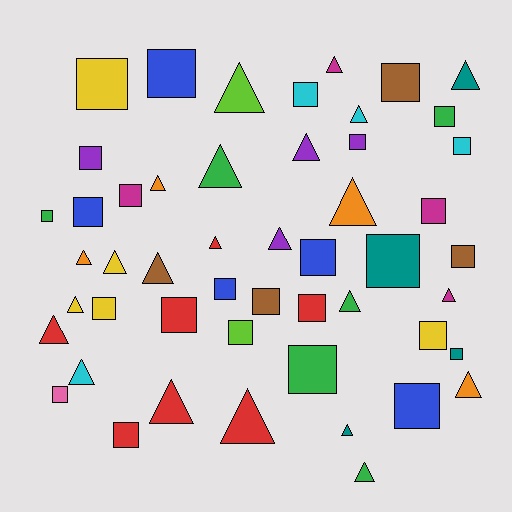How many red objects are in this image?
There are 7 red objects.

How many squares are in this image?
There are 27 squares.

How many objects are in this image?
There are 50 objects.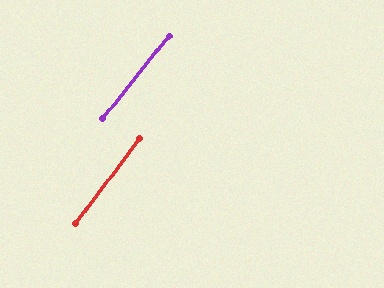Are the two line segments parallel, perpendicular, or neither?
Parallel — their directions differ by only 1.3°.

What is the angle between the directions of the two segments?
Approximately 1 degree.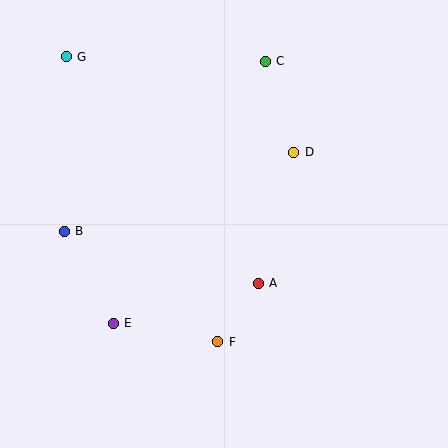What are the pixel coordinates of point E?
Point E is at (113, 323).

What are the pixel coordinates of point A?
Point A is at (258, 283).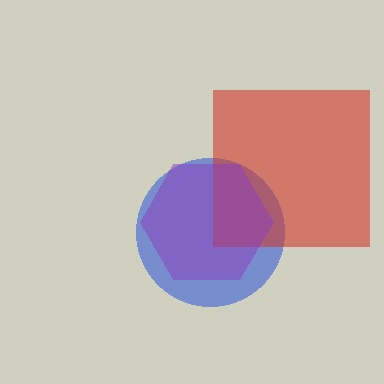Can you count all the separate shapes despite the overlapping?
Yes, there are 3 separate shapes.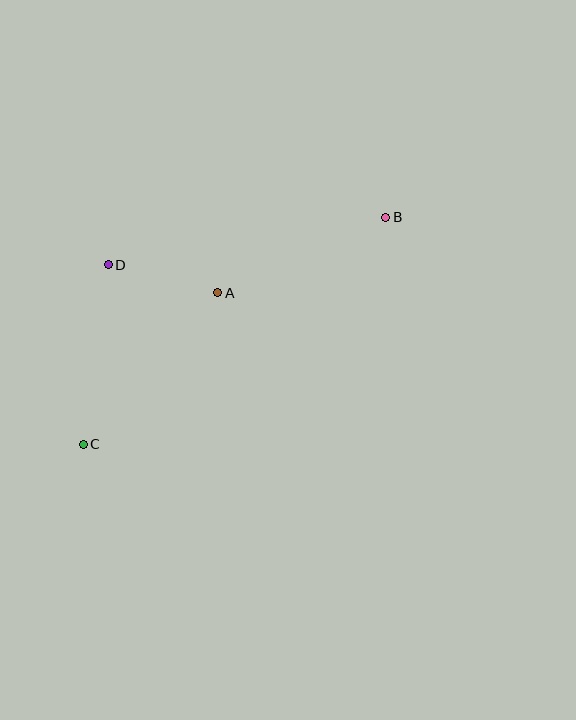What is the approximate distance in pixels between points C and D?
The distance between C and D is approximately 181 pixels.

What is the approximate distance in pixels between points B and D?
The distance between B and D is approximately 282 pixels.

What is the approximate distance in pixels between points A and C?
The distance between A and C is approximately 202 pixels.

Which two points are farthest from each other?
Points B and C are farthest from each other.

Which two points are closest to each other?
Points A and D are closest to each other.